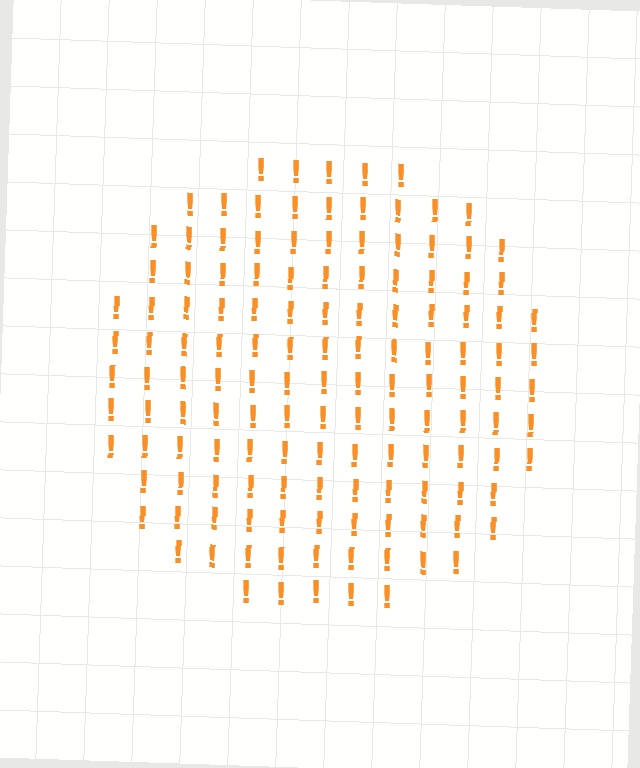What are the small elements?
The small elements are exclamation marks.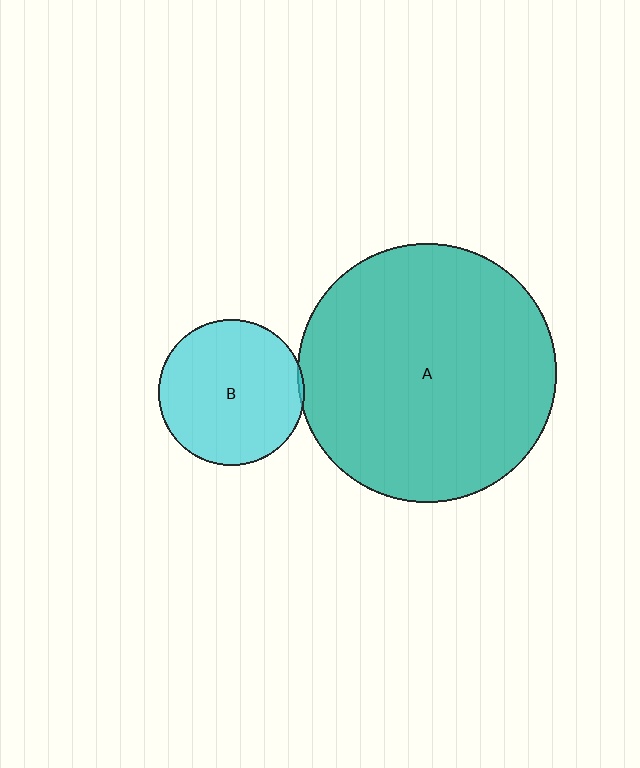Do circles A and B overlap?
Yes.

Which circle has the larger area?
Circle A (teal).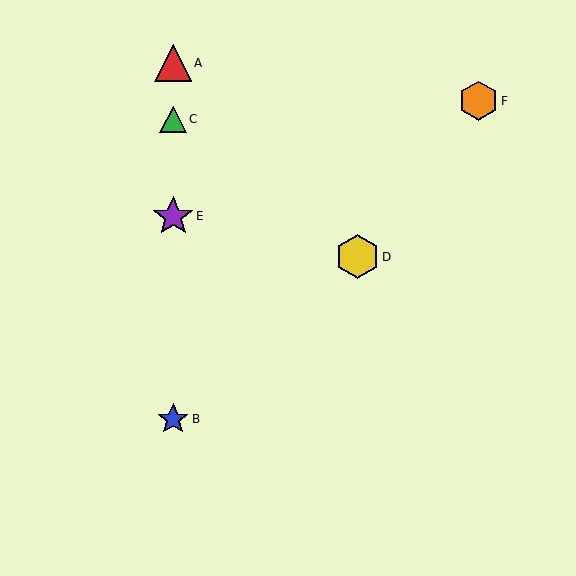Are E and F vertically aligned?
No, E is at x≈173 and F is at x≈478.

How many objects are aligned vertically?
4 objects (A, B, C, E) are aligned vertically.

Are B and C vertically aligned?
Yes, both are at x≈173.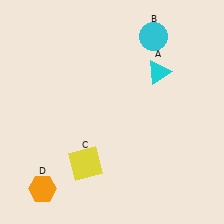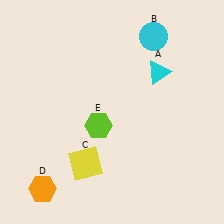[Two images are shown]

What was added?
A lime hexagon (E) was added in Image 2.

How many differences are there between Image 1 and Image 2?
There is 1 difference between the two images.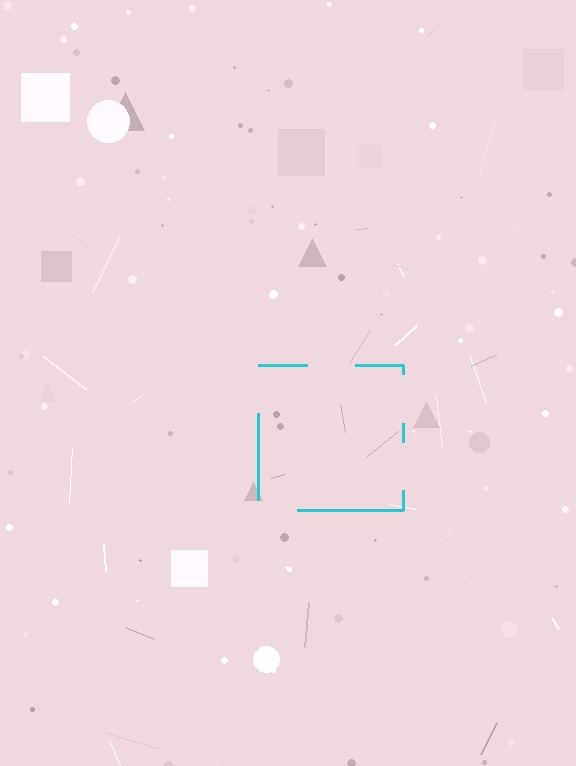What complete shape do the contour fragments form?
The contour fragments form a square.